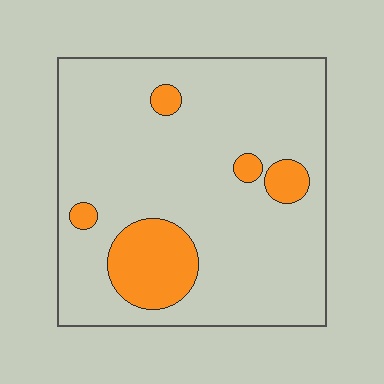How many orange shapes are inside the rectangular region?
5.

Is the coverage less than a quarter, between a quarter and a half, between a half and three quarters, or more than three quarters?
Less than a quarter.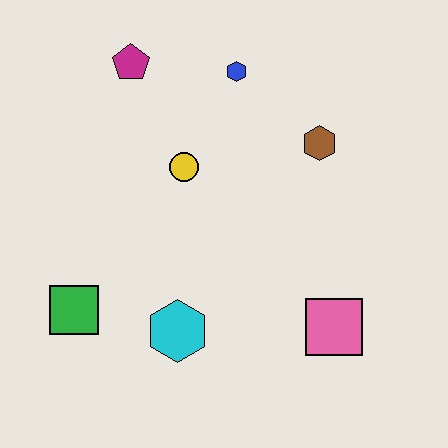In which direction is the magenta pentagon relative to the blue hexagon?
The magenta pentagon is to the left of the blue hexagon.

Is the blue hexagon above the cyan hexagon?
Yes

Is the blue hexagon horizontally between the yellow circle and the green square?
No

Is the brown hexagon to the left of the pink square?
Yes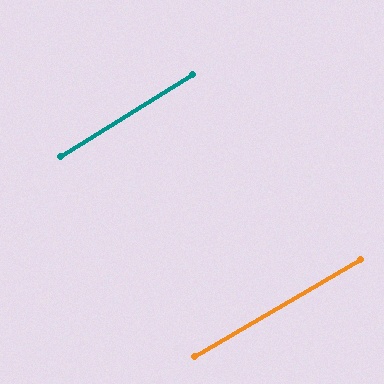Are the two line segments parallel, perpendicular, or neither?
Parallel — their directions differ by only 1.4°.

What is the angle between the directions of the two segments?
Approximately 1 degree.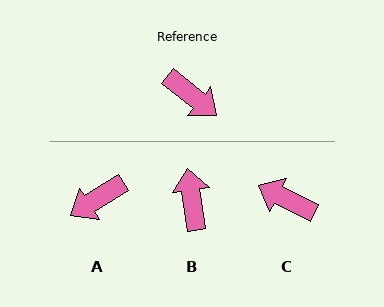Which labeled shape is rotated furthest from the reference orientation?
C, about 168 degrees away.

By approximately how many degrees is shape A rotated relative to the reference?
Approximately 110 degrees clockwise.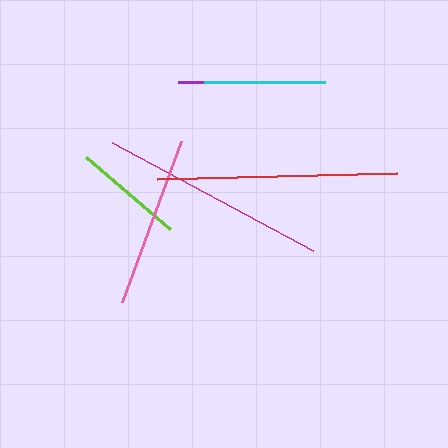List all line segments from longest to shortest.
From longest to shortest: red, magenta, pink, purple, cyan, lime.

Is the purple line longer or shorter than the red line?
The red line is longer than the purple line.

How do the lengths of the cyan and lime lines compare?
The cyan and lime lines are approximately the same length.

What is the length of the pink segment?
The pink segment is approximately 171 pixels long.